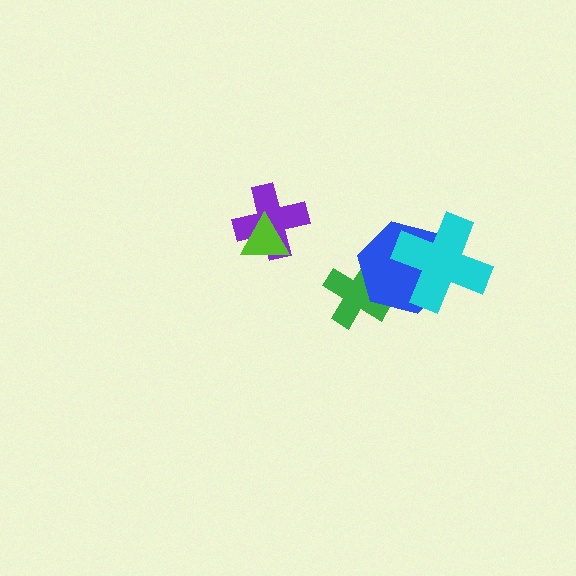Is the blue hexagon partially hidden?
Yes, it is partially covered by another shape.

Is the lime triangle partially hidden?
No, no other shape covers it.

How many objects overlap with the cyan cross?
1 object overlaps with the cyan cross.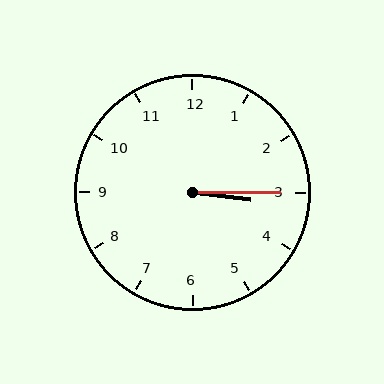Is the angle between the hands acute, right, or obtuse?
It is acute.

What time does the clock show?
3:15.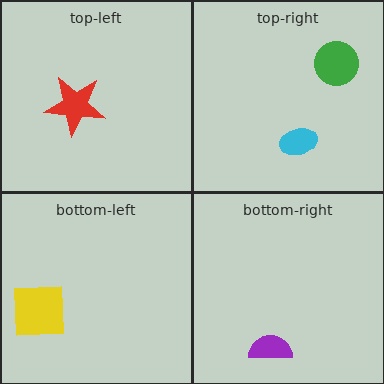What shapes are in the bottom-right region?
The purple semicircle.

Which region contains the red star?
The top-left region.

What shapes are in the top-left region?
The red star.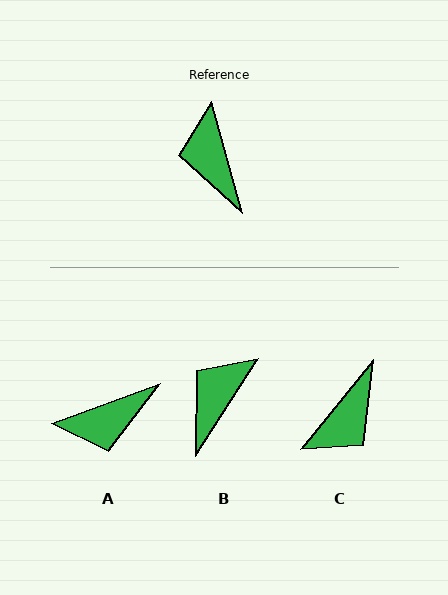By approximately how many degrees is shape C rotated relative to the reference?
Approximately 126 degrees counter-clockwise.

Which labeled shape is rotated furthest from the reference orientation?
C, about 126 degrees away.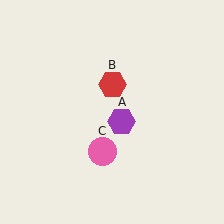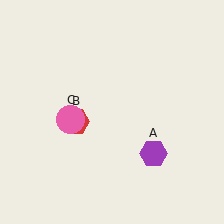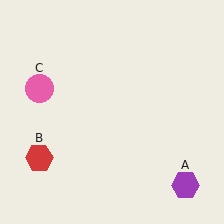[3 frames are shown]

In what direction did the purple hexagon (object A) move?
The purple hexagon (object A) moved down and to the right.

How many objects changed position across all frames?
3 objects changed position: purple hexagon (object A), red hexagon (object B), pink circle (object C).